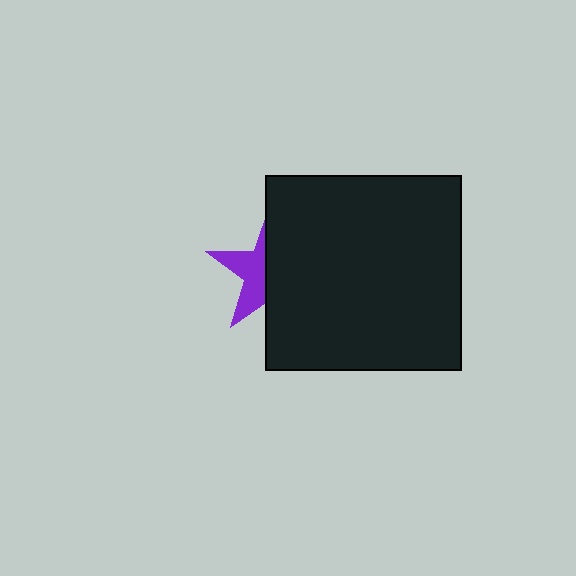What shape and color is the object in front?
The object in front is a black square.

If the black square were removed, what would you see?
You would see the complete purple star.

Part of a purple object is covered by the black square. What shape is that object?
It is a star.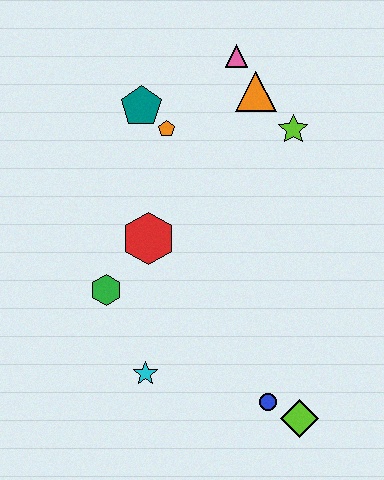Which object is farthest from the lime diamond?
The pink triangle is farthest from the lime diamond.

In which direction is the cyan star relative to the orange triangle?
The cyan star is below the orange triangle.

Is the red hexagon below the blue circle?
No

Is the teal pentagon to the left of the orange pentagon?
Yes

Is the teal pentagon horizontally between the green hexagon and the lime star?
Yes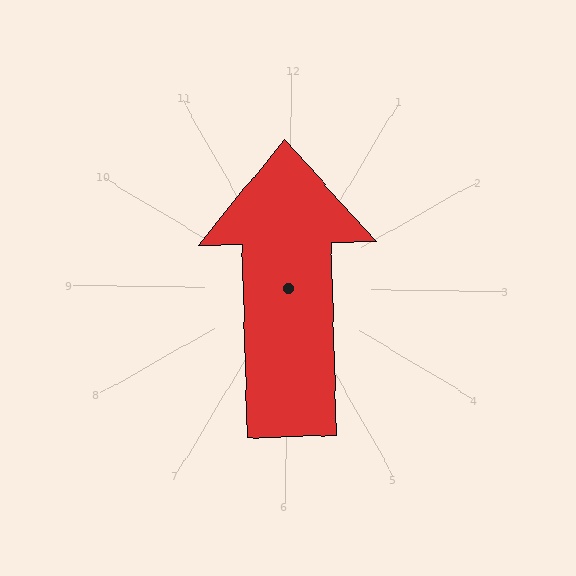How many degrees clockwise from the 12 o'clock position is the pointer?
Approximately 358 degrees.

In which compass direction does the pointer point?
North.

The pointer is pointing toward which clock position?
Roughly 12 o'clock.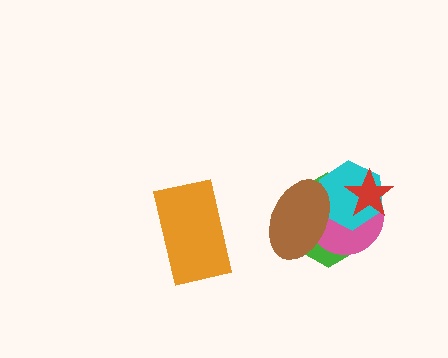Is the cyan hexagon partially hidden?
Yes, it is partially covered by another shape.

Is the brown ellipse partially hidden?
No, no other shape covers it.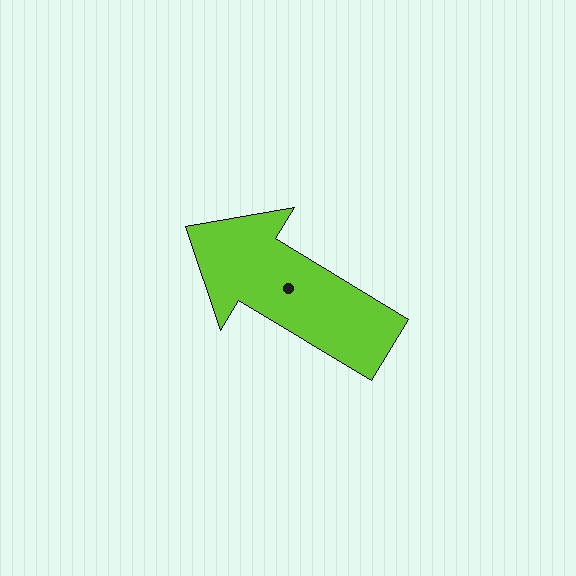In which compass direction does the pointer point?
Northwest.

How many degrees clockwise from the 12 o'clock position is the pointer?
Approximately 301 degrees.